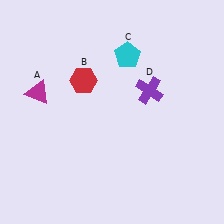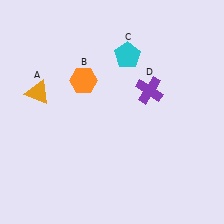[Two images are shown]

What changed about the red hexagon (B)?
In Image 1, B is red. In Image 2, it changed to orange.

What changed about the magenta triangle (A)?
In Image 1, A is magenta. In Image 2, it changed to orange.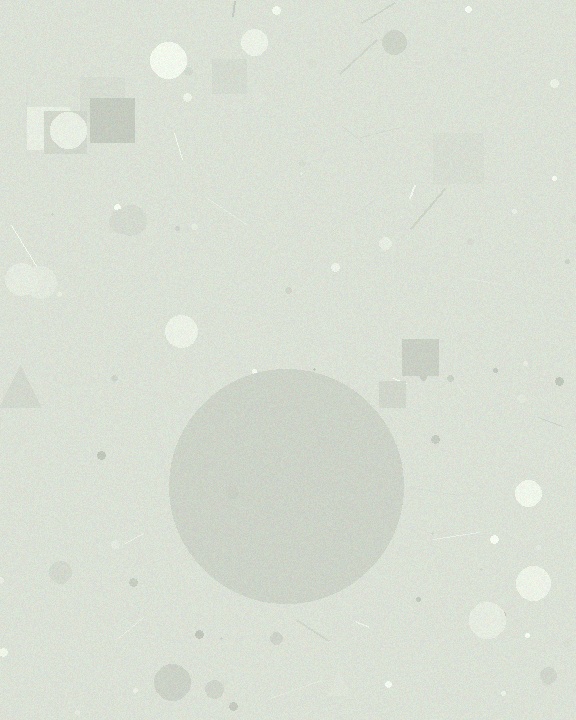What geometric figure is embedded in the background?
A circle is embedded in the background.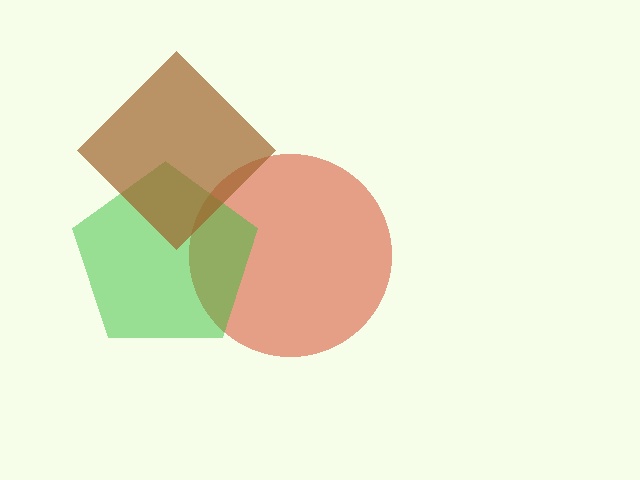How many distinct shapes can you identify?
There are 3 distinct shapes: a red circle, a green pentagon, a brown diamond.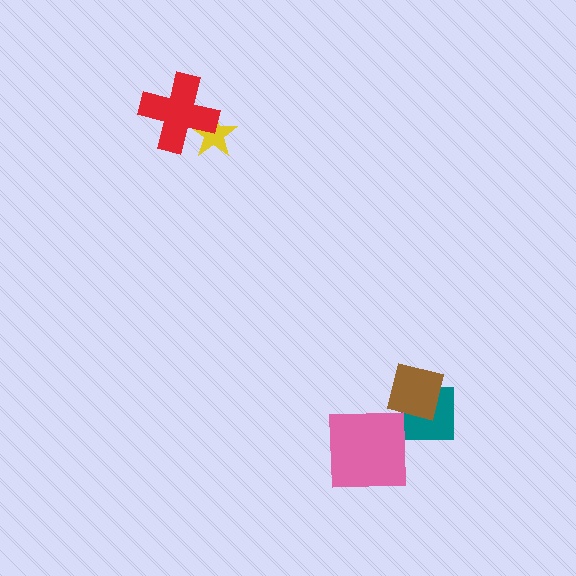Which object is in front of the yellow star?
The red cross is in front of the yellow star.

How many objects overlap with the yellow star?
1 object overlaps with the yellow star.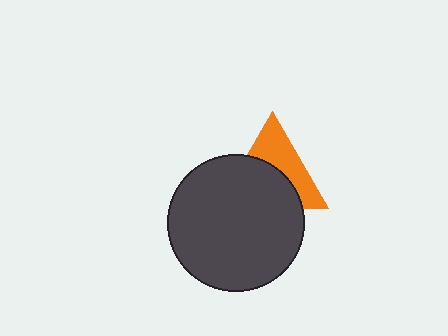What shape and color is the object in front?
The object in front is a dark gray circle.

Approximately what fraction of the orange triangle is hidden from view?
Roughly 54% of the orange triangle is hidden behind the dark gray circle.